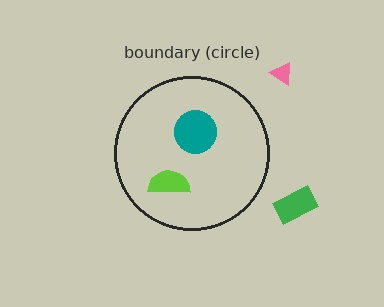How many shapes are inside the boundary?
2 inside, 2 outside.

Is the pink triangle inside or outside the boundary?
Outside.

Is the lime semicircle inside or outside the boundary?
Inside.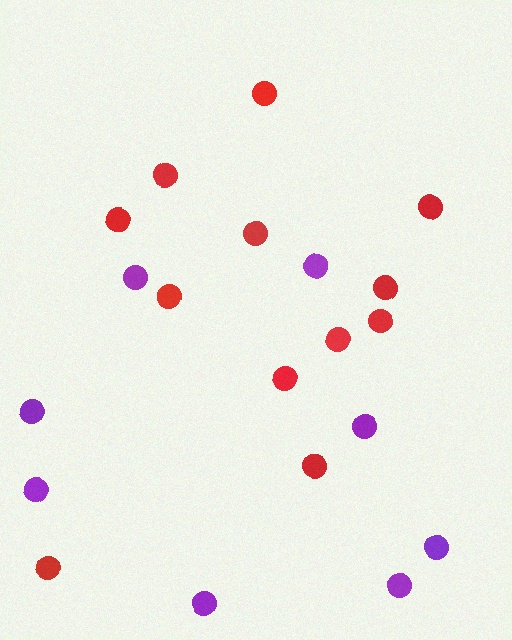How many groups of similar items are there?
There are 2 groups: one group of red circles (12) and one group of purple circles (8).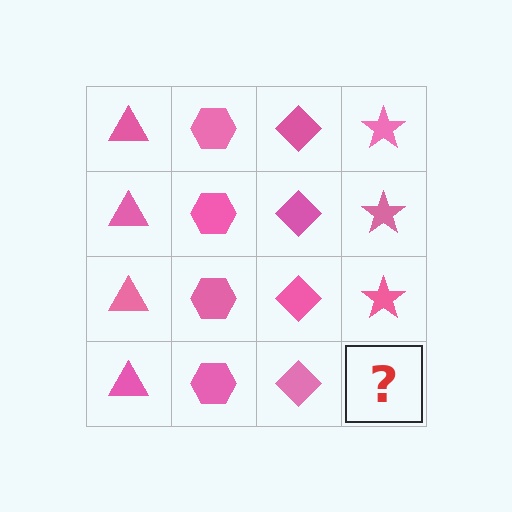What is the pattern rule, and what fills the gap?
The rule is that each column has a consistent shape. The gap should be filled with a pink star.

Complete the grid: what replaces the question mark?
The question mark should be replaced with a pink star.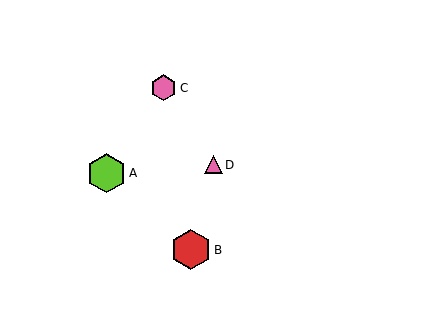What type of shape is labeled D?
Shape D is a pink triangle.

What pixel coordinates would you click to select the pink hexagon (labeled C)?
Click at (164, 88) to select the pink hexagon C.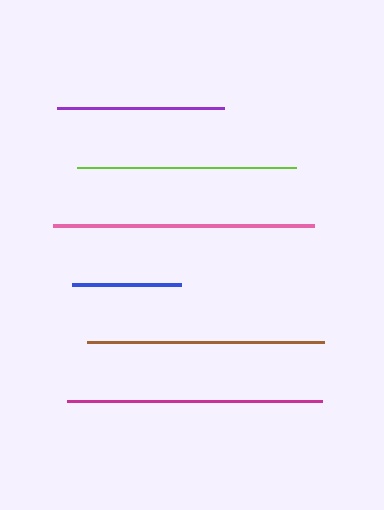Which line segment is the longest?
The pink line is the longest at approximately 261 pixels.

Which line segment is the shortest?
The blue line is the shortest at approximately 109 pixels.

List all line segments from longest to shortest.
From longest to shortest: pink, magenta, brown, lime, purple, blue.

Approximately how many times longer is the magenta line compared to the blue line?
The magenta line is approximately 2.3 times the length of the blue line.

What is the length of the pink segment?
The pink segment is approximately 261 pixels long.